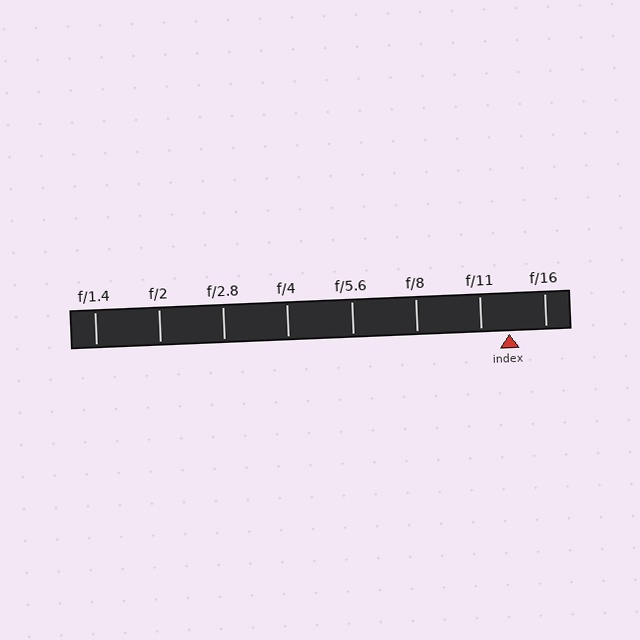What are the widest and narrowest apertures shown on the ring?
The widest aperture shown is f/1.4 and the narrowest is f/16.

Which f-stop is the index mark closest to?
The index mark is closest to f/11.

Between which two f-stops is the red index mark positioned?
The index mark is between f/11 and f/16.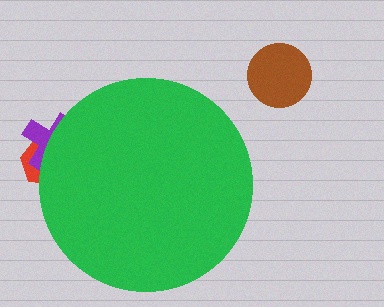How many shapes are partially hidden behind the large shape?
2 shapes are partially hidden.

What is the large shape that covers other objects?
A green circle.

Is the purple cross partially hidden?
Yes, the purple cross is partially hidden behind the green circle.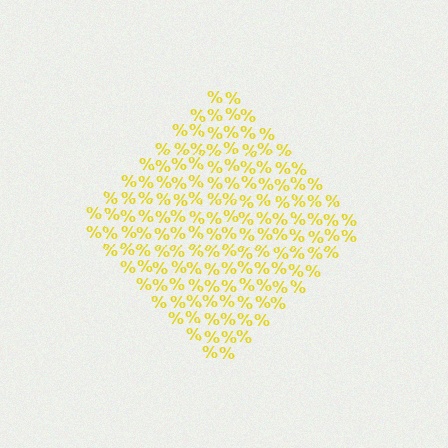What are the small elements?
The small elements are percent signs.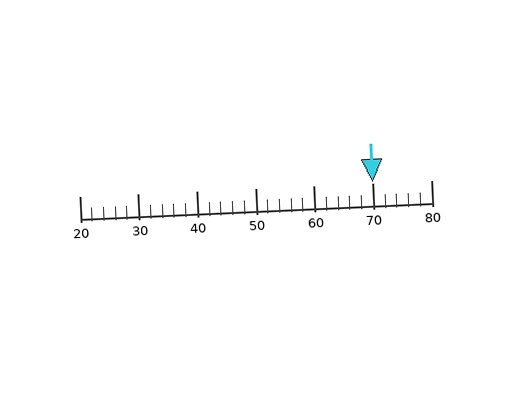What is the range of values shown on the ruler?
The ruler shows values from 20 to 80.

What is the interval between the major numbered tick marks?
The major tick marks are spaced 10 units apart.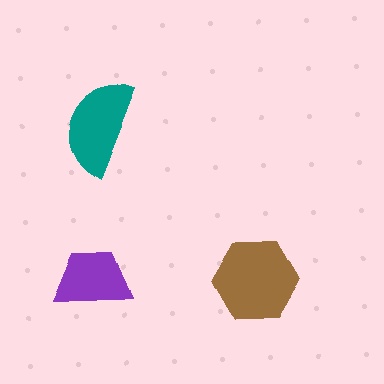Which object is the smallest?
The purple trapezoid.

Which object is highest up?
The teal semicircle is topmost.